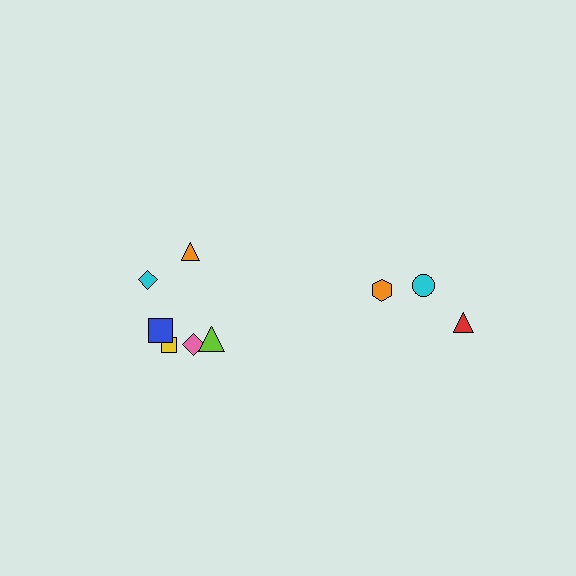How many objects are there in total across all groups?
There are 9 objects.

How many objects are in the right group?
There are 3 objects.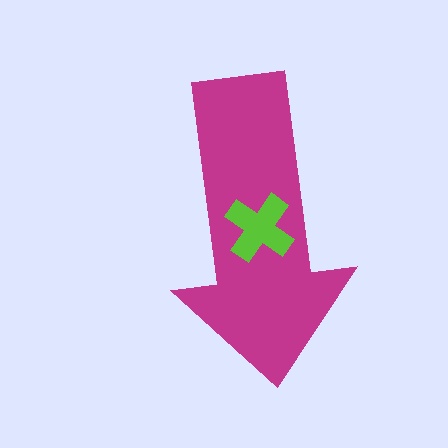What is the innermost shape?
The lime cross.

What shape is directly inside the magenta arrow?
The lime cross.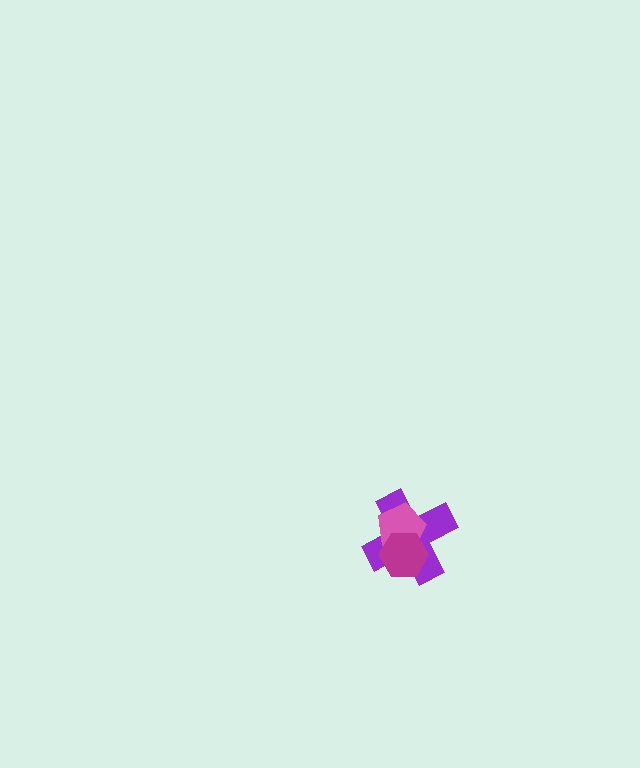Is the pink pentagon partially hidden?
Yes, it is partially covered by another shape.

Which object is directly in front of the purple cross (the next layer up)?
The pink pentagon is directly in front of the purple cross.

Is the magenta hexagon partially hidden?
No, no other shape covers it.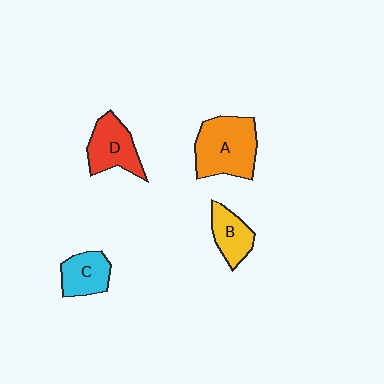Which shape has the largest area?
Shape A (orange).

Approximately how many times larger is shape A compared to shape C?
Approximately 1.8 times.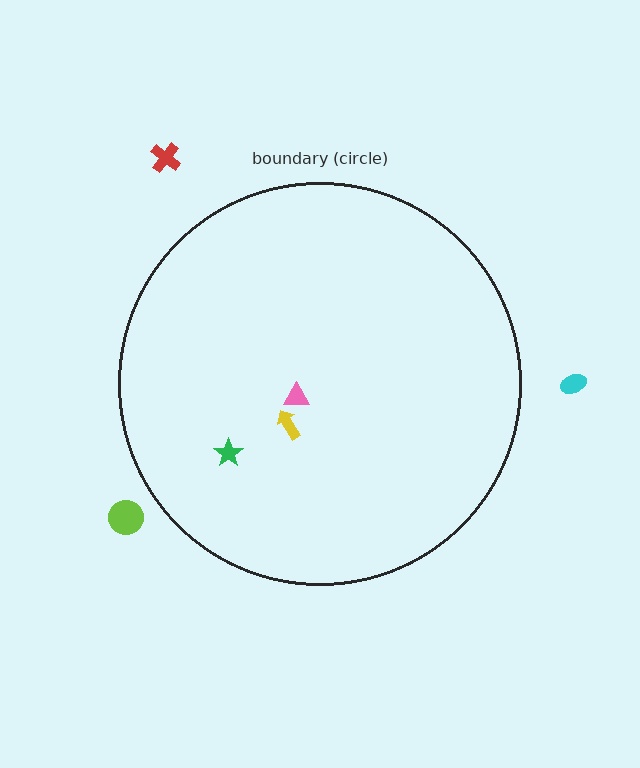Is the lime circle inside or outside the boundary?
Outside.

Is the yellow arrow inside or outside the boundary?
Inside.